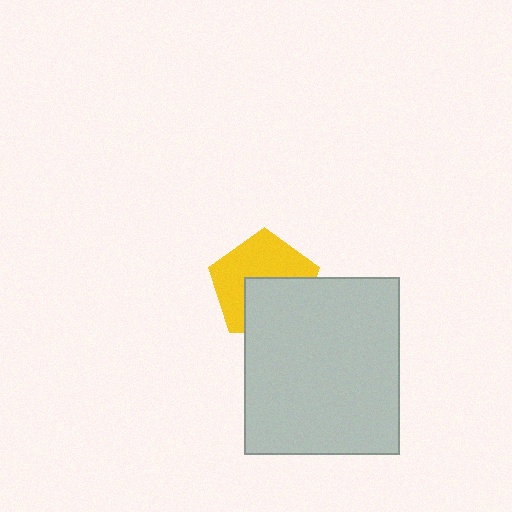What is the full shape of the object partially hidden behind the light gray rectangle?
The partially hidden object is a yellow pentagon.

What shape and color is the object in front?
The object in front is a light gray rectangle.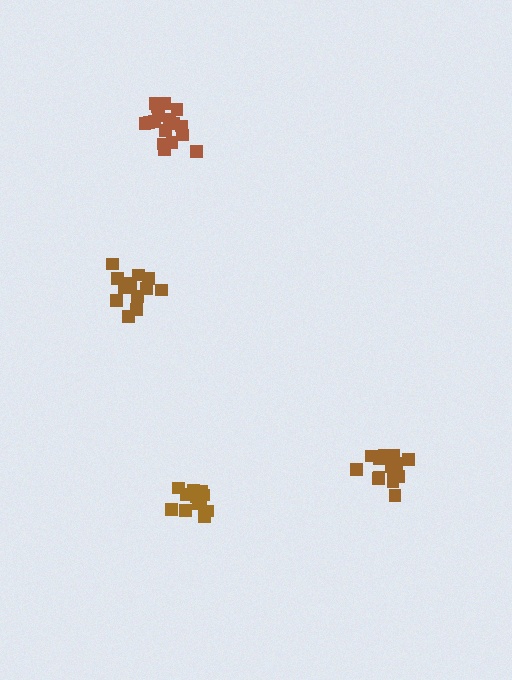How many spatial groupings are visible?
There are 4 spatial groupings.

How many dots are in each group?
Group 1: 13 dots, Group 2: 17 dots, Group 3: 12 dots, Group 4: 16 dots (58 total).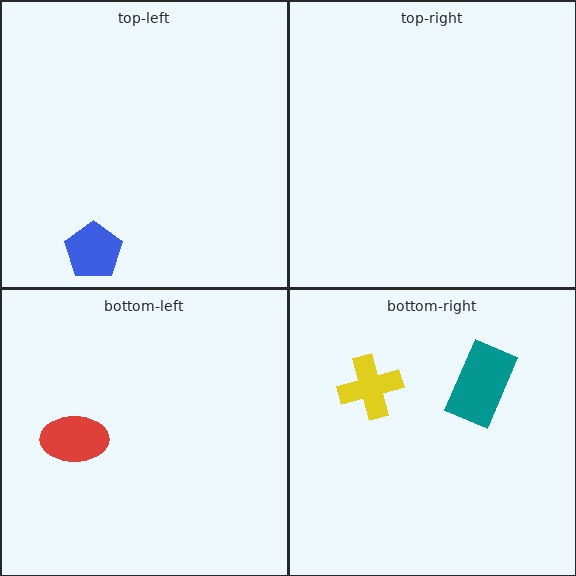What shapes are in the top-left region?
The blue pentagon.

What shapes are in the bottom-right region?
The teal rectangle, the yellow cross.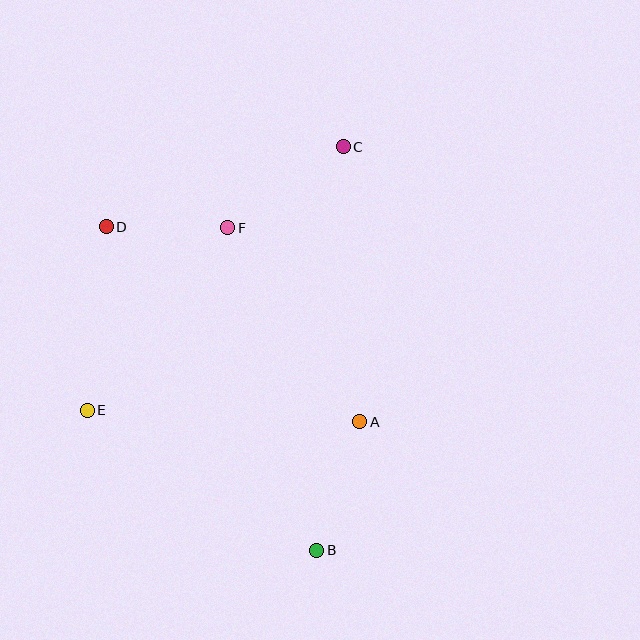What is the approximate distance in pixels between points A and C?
The distance between A and C is approximately 276 pixels.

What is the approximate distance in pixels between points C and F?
The distance between C and F is approximately 141 pixels.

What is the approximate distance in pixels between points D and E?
The distance between D and E is approximately 184 pixels.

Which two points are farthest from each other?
Points B and C are farthest from each other.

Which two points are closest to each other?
Points D and F are closest to each other.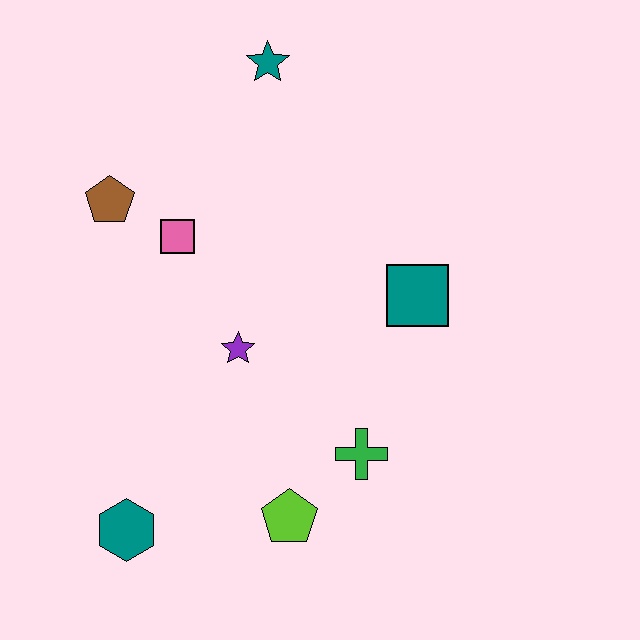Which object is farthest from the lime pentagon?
The teal star is farthest from the lime pentagon.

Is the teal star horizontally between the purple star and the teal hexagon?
No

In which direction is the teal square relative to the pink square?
The teal square is to the right of the pink square.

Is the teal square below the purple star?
No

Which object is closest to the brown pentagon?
The pink square is closest to the brown pentagon.